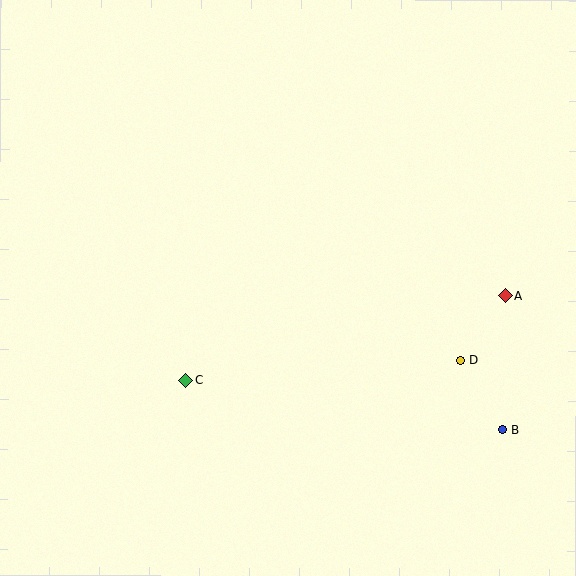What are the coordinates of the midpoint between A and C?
The midpoint between A and C is at (345, 338).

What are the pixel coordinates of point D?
Point D is at (460, 360).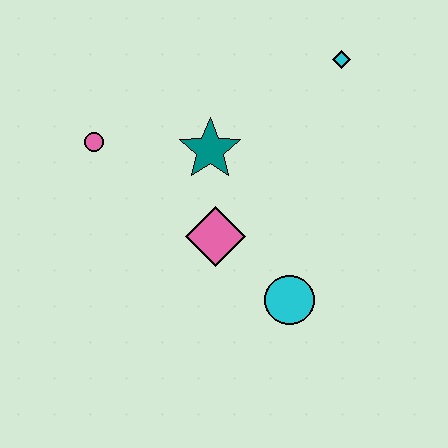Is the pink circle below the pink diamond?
No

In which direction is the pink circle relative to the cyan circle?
The pink circle is to the left of the cyan circle.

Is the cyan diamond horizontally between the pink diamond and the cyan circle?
No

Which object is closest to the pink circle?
The teal star is closest to the pink circle.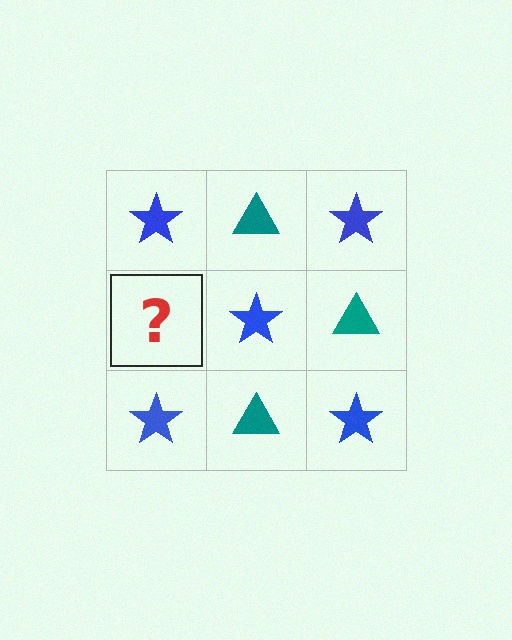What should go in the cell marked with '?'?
The missing cell should contain a teal triangle.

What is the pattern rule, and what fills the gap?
The rule is that it alternates blue star and teal triangle in a checkerboard pattern. The gap should be filled with a teal triangle.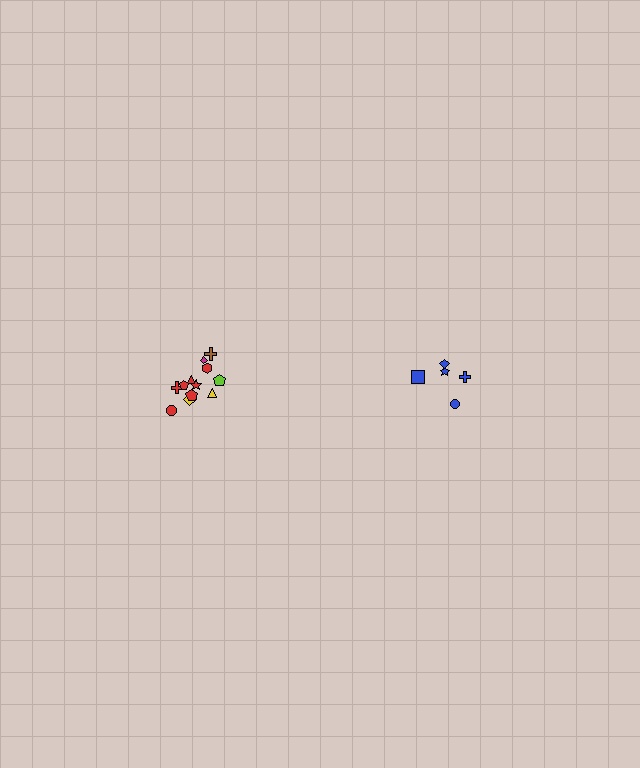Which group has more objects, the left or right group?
The left group.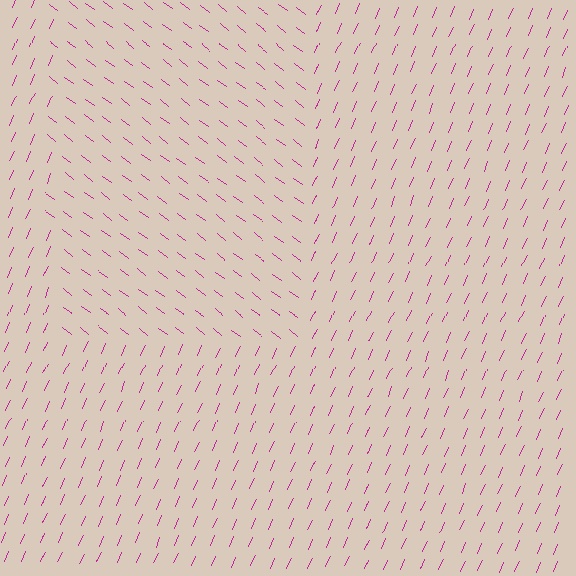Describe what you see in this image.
The image is filled with small magenta line segments. A rectangle region in the image has lines oriented differently from the surrounding lines, creating a visible texture boundary.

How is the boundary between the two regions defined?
The boundary is defined purely by a change in line orientation (approximately 77 degrees difference). All lines are the same color and thickness.